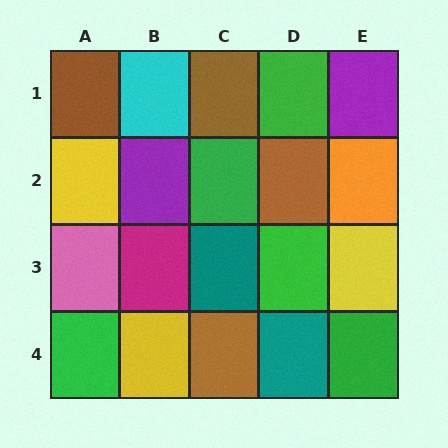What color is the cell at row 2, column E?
Orange.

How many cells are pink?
1 cell is pink.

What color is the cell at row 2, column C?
Green.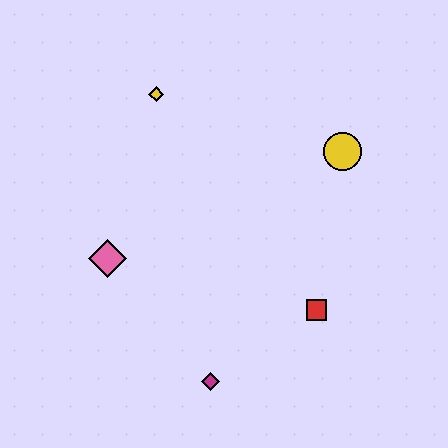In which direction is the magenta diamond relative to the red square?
The magenta diamond is to the left of the red square.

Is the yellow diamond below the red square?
No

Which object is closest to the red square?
The magenta diamond is closest to the red square.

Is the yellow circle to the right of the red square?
Yes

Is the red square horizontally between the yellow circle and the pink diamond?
Yes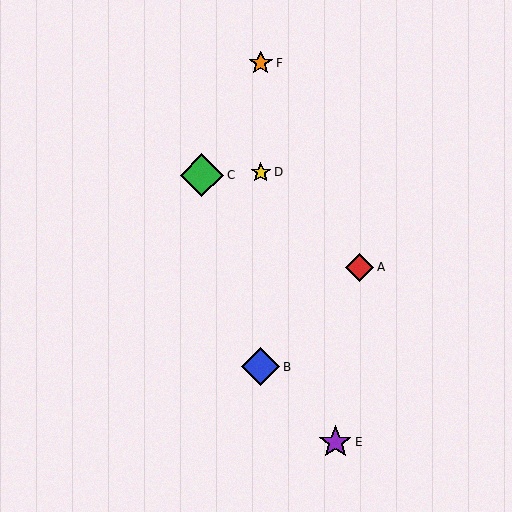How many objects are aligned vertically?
3 objects (B, D, F) are aligned vertically.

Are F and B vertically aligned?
Yes, both are at x≈261.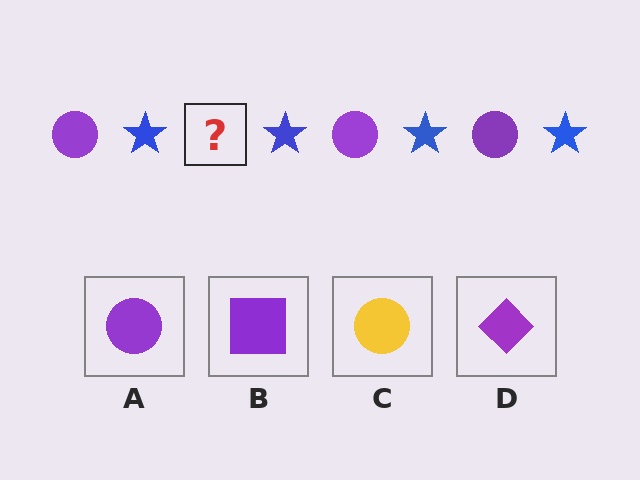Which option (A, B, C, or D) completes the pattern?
A.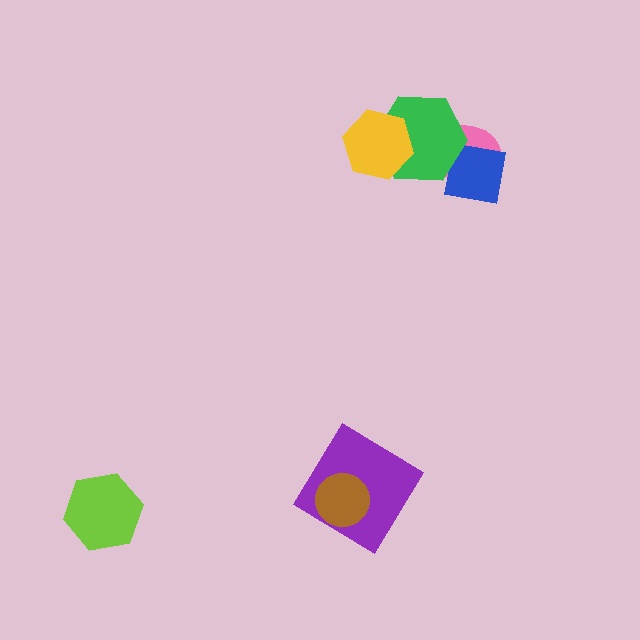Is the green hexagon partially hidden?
Yes, it is partially covered by another shape.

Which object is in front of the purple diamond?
The brown circle is in front of the purple diamond.